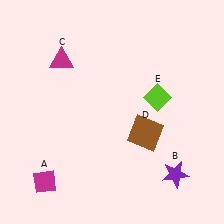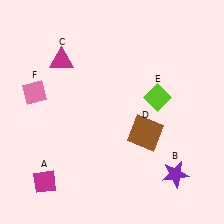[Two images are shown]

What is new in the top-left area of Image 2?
A pink diamond (F) was added in the top-left area of Image 2.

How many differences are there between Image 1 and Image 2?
There is 1 difference between the two images.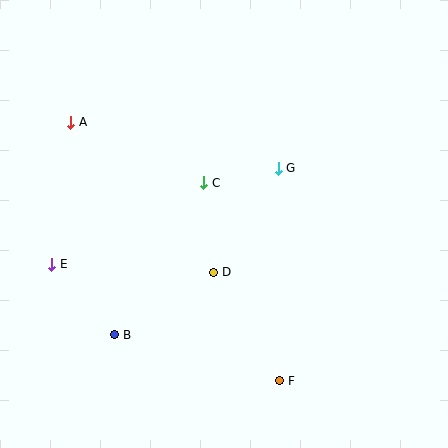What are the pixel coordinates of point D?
Point D is at (214, 272).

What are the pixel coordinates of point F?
Point F is at (280, 381).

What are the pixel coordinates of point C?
Point C is at (204, 183).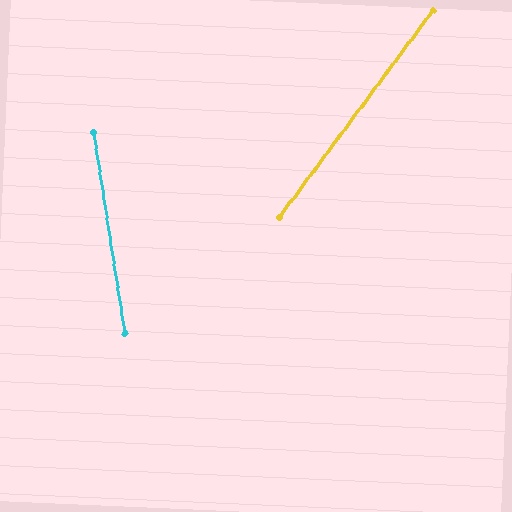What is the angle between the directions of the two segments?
Approximately 45 degrees.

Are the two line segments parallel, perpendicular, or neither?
Neither parallel nor perpendicular — they differ by about 45°.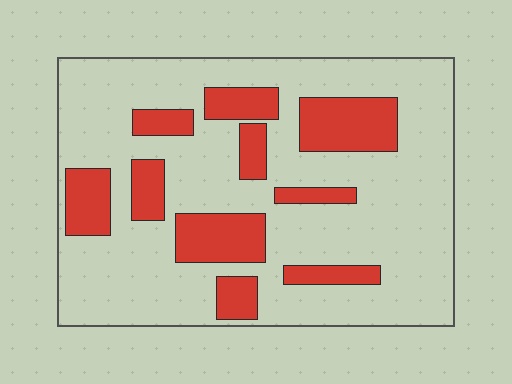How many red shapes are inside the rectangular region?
10.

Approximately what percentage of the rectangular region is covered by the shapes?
Approximately 25%.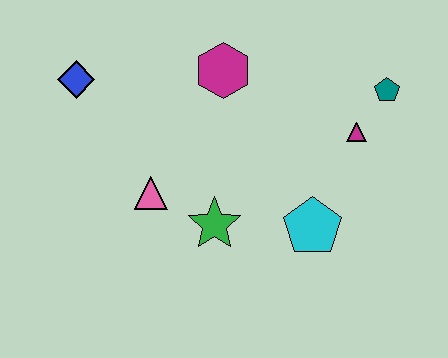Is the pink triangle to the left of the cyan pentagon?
Yes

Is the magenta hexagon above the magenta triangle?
Yes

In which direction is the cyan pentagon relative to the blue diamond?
The cyan pentagon is to the right of the blue diamond.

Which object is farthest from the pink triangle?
The teal pentagon is farthest from the pink triangle.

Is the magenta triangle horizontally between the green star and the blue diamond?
No